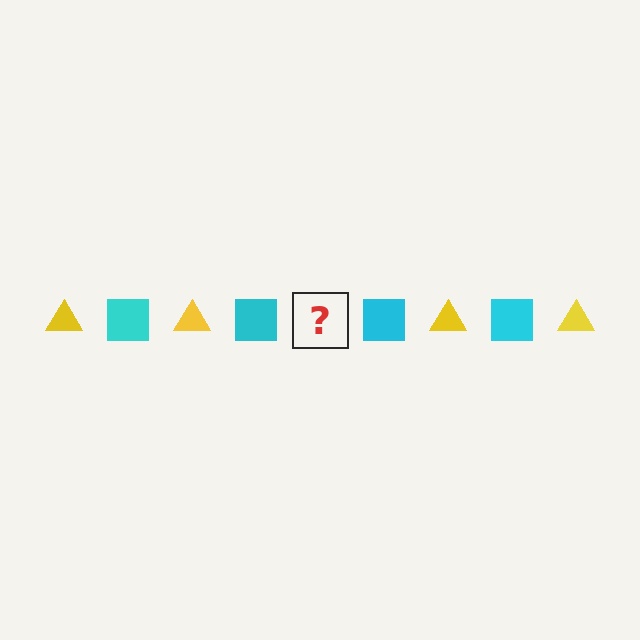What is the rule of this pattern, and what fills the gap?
The rule is that the pattern alternates between yellow triangle and cyan square. The gap should be filled with a yellow triangle.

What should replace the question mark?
The question mark should be replaced with a yellow triangle.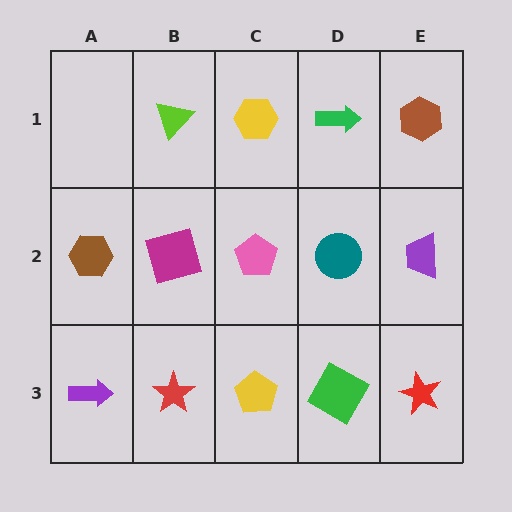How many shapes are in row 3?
5 shapes.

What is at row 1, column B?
A lime triangle.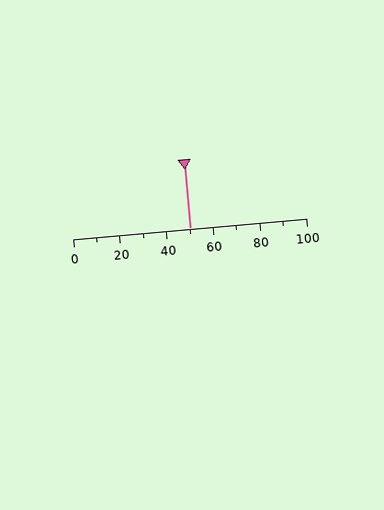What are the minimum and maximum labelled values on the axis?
The axis runs from 0 to 100.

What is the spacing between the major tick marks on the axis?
The major ticks are spaced 20 apart.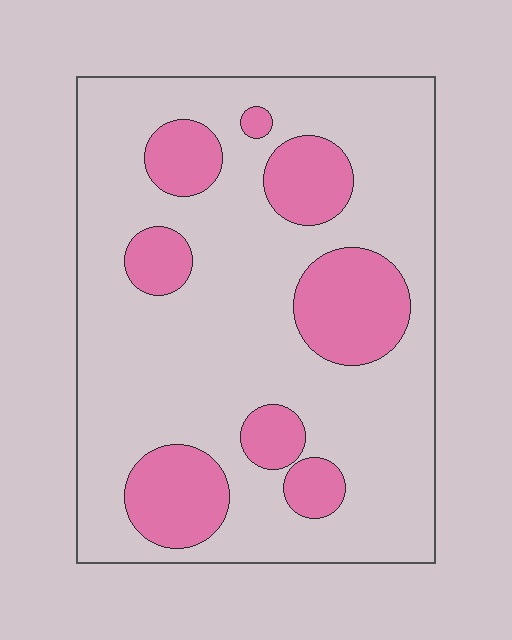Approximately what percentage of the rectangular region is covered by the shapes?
Approximately 25%.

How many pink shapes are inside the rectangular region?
8.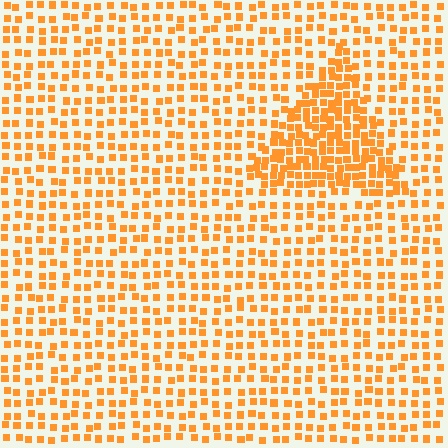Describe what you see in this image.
The image contains small orange elements arranged at two different densities. A triangle-shaped region is visible where the elements are more densely packed than the surrounding area.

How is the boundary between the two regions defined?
The boundary is defined by a change in element density (approximately 2.0x ratio). All elements are the same color, size, and shape.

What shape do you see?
I see a triangle.